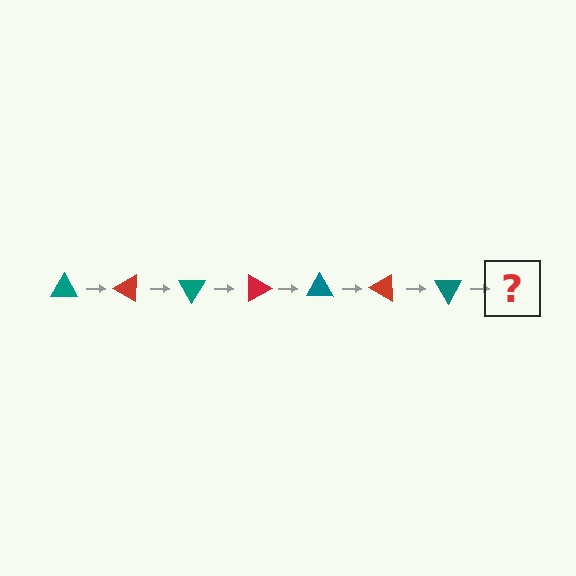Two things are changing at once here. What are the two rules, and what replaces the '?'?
The two rules are that it rotates 30 degrees each step and the color cycles through teal and red. The '?' should be a red triangle, rotated 210 degrees from the start.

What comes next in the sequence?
The next element should be a red triangle, rotated 210 degrees from the start.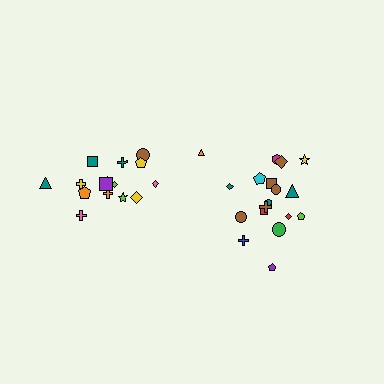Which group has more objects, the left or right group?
The right group.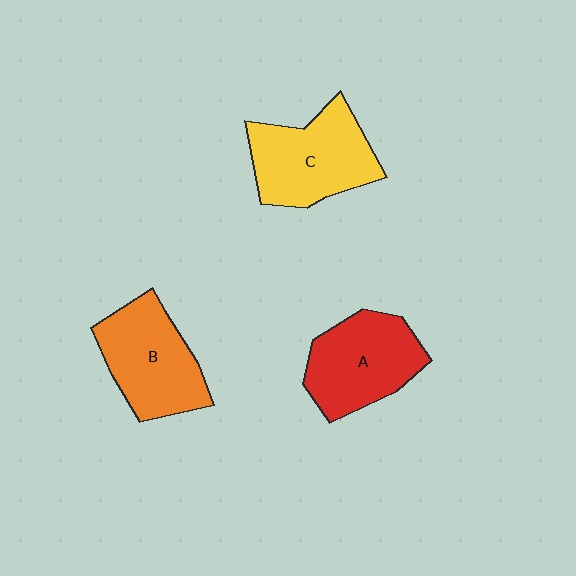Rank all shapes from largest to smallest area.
From largest to smallest: C (yellow), B (orange), A (red).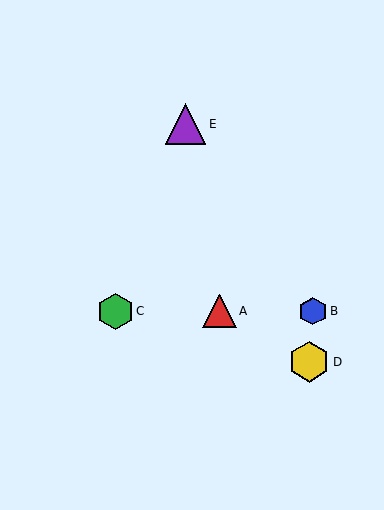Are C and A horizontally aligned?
Yes, both are at y≈311.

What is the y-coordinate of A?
Object A is at y≈311.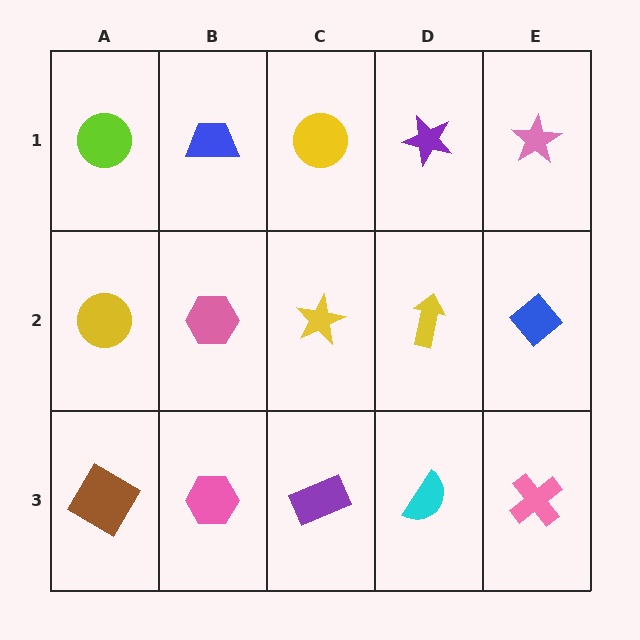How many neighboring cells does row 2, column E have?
3.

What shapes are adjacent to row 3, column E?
A blue diamond (row 2, column E), a cyan semicircle (row 3, column D).